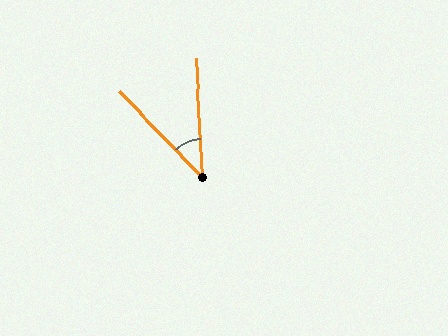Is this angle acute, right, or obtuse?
It is acute.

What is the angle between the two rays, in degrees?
Approximately 41 degrees.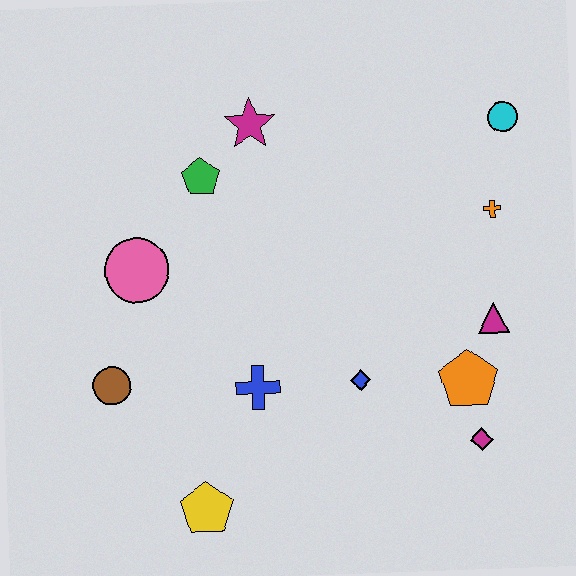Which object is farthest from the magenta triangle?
The brown circle is farthest from the magenta triangle.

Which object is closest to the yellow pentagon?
The blue cross is closest to the yellow pentagon.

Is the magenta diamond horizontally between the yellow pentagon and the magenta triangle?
Yes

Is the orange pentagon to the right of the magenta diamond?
No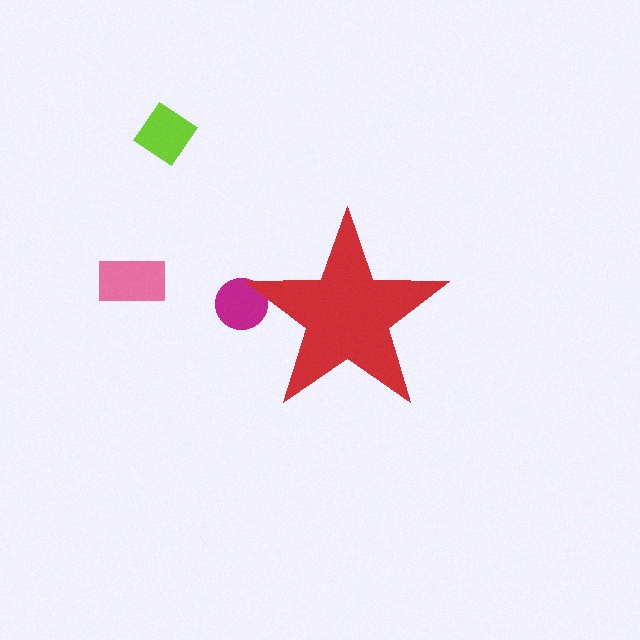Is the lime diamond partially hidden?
No, the lime diamond is fully visible.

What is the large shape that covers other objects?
A red star.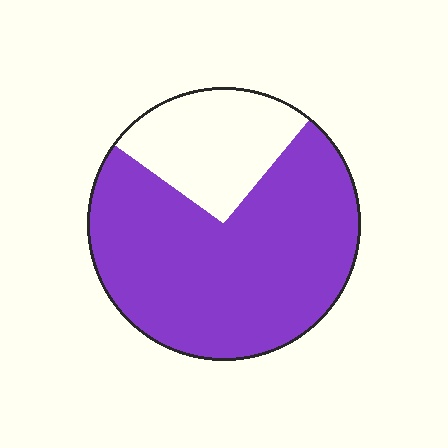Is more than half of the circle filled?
Yes.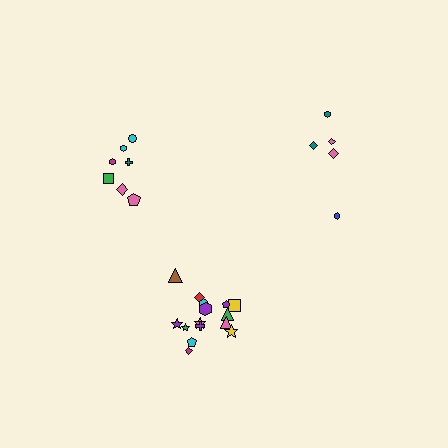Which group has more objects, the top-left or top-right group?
The top-left group.